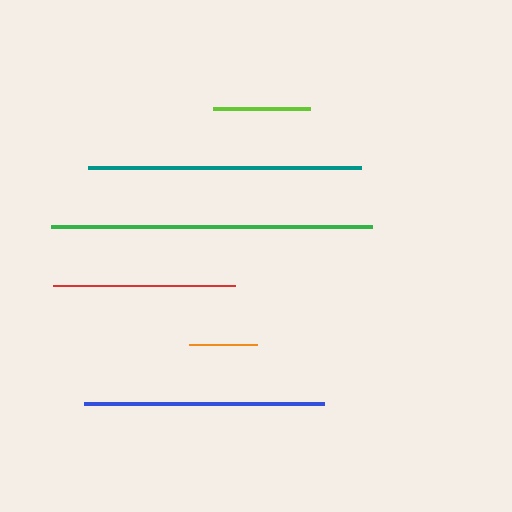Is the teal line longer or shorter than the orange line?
The teal line is longer than the orange line.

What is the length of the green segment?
The green segment is approximately 321 pixels long.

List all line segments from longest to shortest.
From longest to shortest: green, teal, blue, red, lime, orange.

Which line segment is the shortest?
The orange line is the shortest at approximately 69 pixels.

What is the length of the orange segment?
The orange segment is approximately 69 pixels long.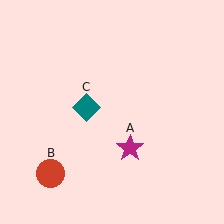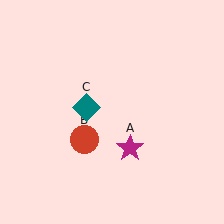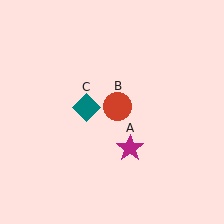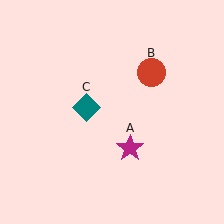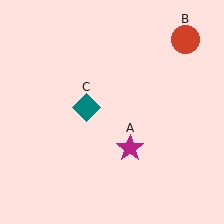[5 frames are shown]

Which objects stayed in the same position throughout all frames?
Magenta star (object A) and teal diamond (object C) remained stationary.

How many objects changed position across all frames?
1 object changed position: red circle (object B).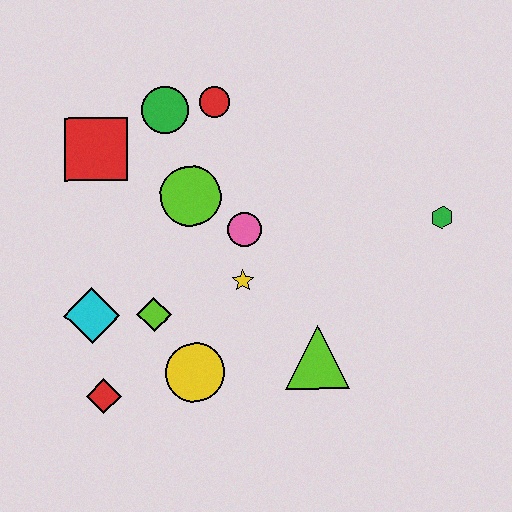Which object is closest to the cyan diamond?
The lime diamond is closest to the cyan diamond.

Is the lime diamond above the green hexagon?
No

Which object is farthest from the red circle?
The red diamond is farthest from the red circle.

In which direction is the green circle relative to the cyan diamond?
The green circle is above the cyan diamond.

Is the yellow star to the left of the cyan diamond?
No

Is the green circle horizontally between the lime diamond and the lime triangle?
Yes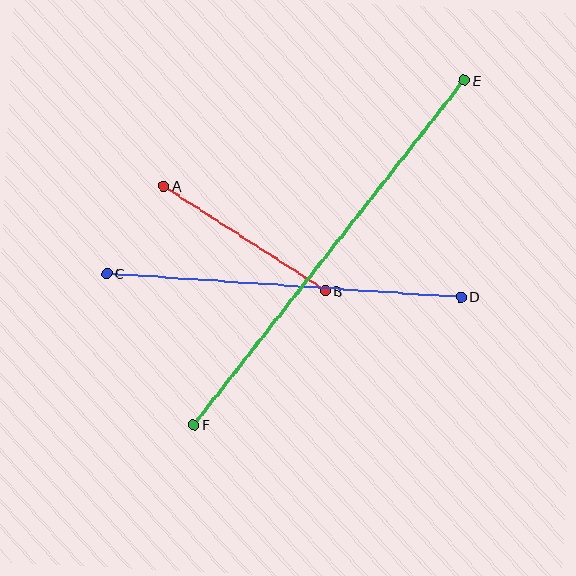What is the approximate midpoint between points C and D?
The midpoint is at approximately (284, 285) pixels.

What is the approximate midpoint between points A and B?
The midpoint is at approximately (244, 238) pixels.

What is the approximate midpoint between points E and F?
The midpoint is at approximately (329, 252) pixels.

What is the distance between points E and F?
The distance is approximately 438 pixels.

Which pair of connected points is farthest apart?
Points E and F are farthest apart.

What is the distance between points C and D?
The distance is approximately 355 pixels.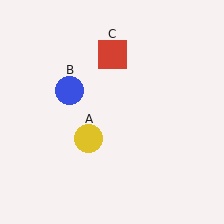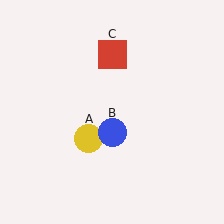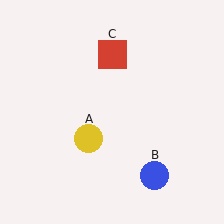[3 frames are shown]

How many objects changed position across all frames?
1 object changed position: blue circle (object B).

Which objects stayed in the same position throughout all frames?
Yellow circle (object A) and red square (object C) remained stationary.